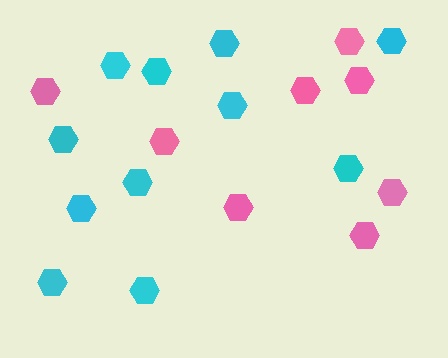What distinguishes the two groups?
There are 2 groups: one group of cyan hexagons (11) and one group of pink hexagons (8).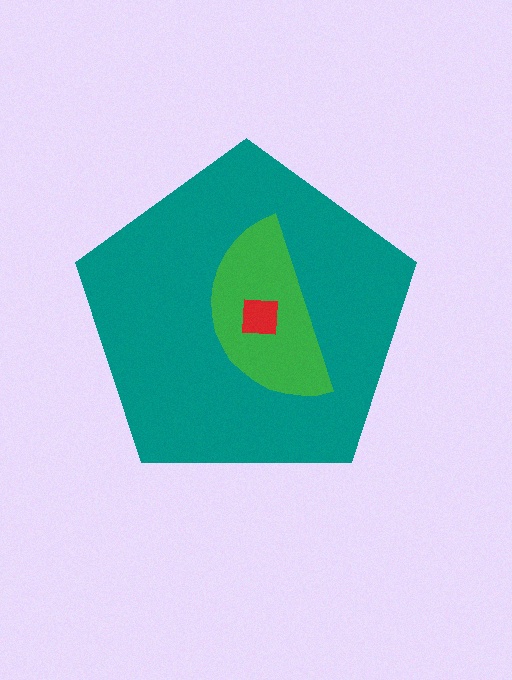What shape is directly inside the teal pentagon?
The green semicircle.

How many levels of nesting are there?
3.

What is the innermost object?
The red square.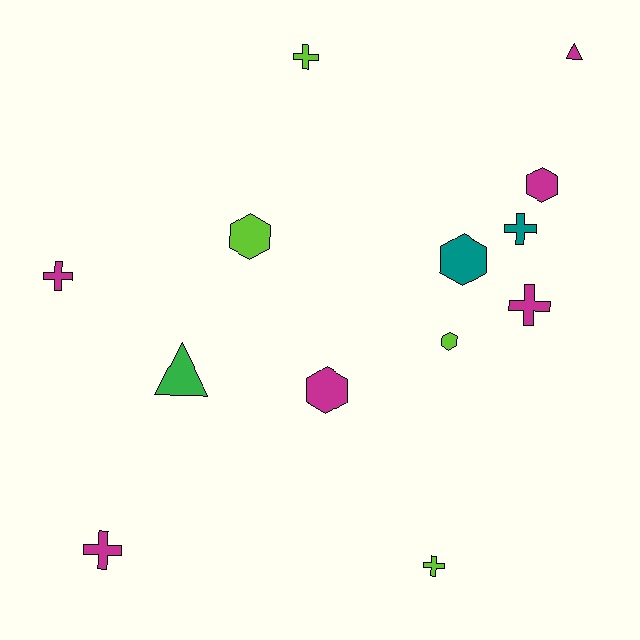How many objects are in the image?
There are 13 objects.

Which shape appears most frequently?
Cross, with 6 objects.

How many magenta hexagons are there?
There are 2 magenta hexagons.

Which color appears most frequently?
Magenta, with 6 objects.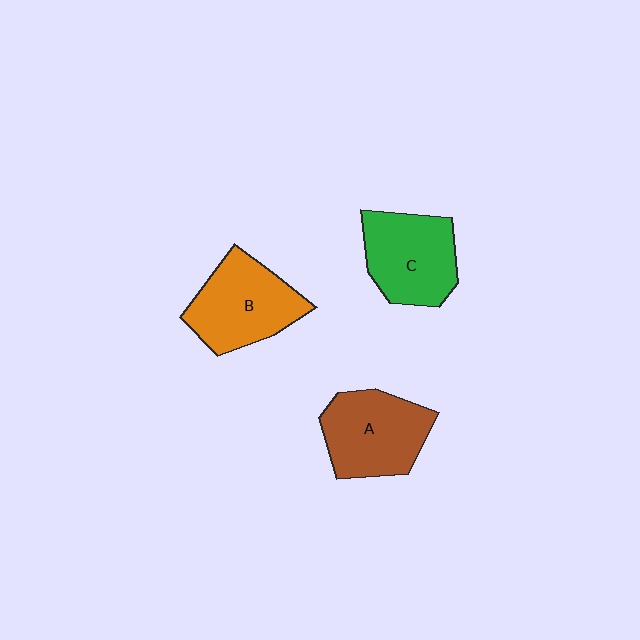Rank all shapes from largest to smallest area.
From largest to smallest: B (orange), A (brown), C (green).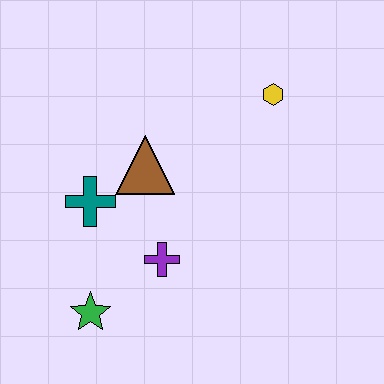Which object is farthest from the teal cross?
The yellow hexagon is farthest from the teal cross.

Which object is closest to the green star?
The purple cross is closest to the green star.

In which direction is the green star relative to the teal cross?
The green star is below the teal cross.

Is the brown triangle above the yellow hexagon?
No